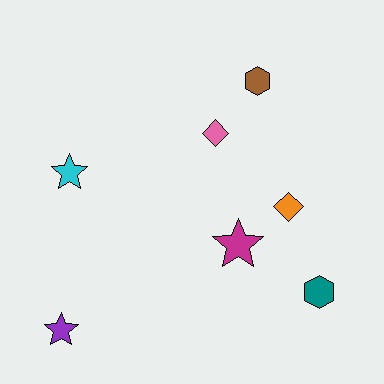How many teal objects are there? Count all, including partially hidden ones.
There is 1 teal object.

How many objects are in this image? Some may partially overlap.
There are 7 objects.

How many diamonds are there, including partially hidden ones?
There are 2 diamonds.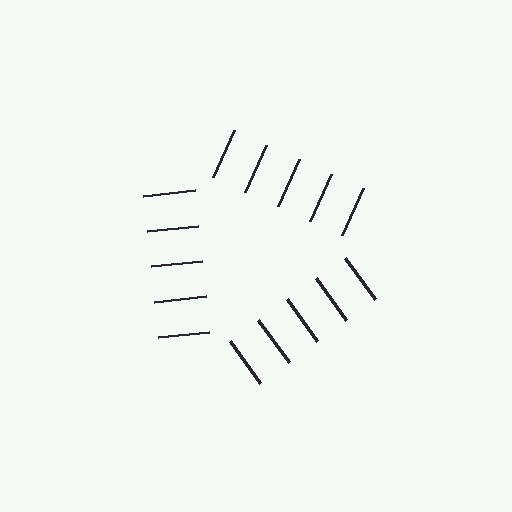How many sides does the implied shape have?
3 sides — the line-ends trace a triangle.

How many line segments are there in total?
15 — 5 along each of the 3 edges.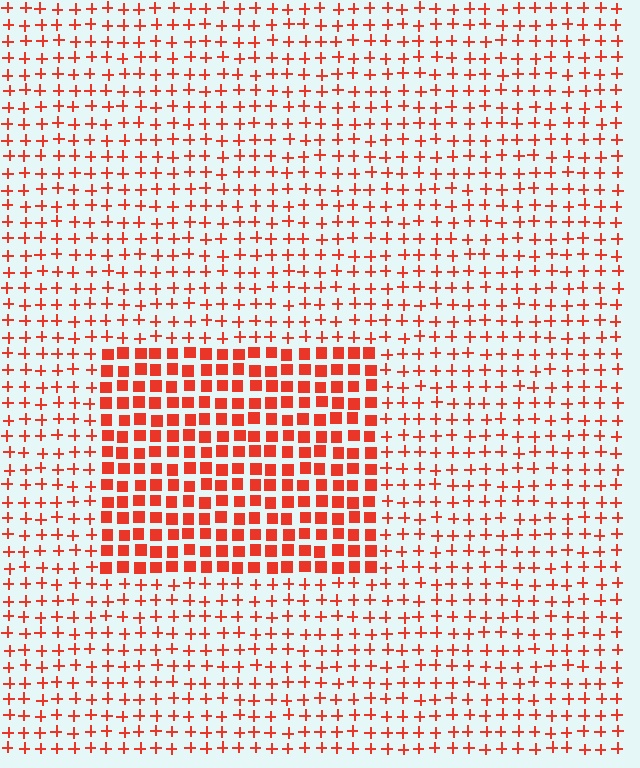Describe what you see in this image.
The image is filled with small red elements arranged in a uniform grid. A rectangle-shaped region contains squares, while the surrounding area contains plus signs. The boundary is defined purely by the change in element shape.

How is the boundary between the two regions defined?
The boundary is defined by a change in element shape: squares inside vs. plus signs outside. All elements share the same color and spacing.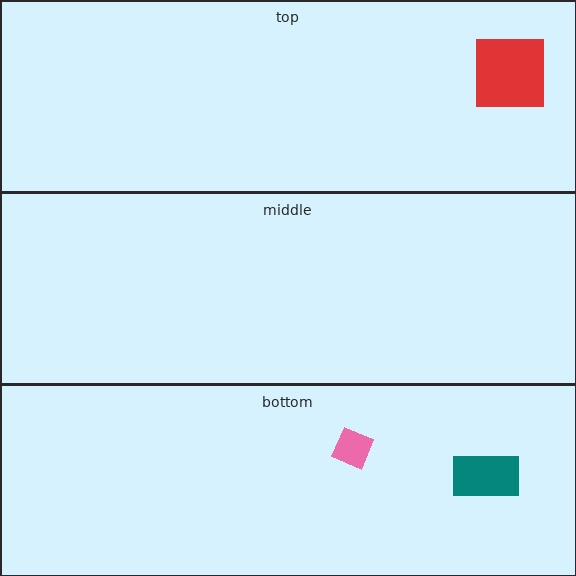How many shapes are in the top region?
1.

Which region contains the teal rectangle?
The bottom region.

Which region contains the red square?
The top region.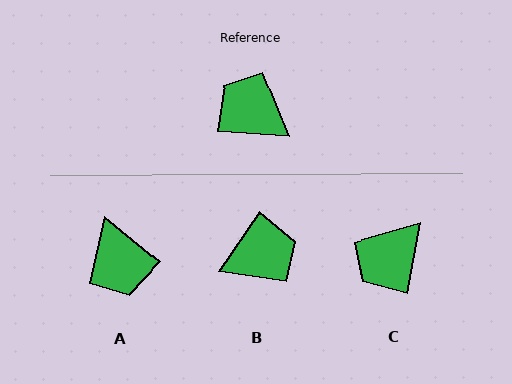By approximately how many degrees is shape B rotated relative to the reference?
Approximately 120 degrees clockwise.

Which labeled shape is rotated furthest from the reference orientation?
A, about 145 degrees away.